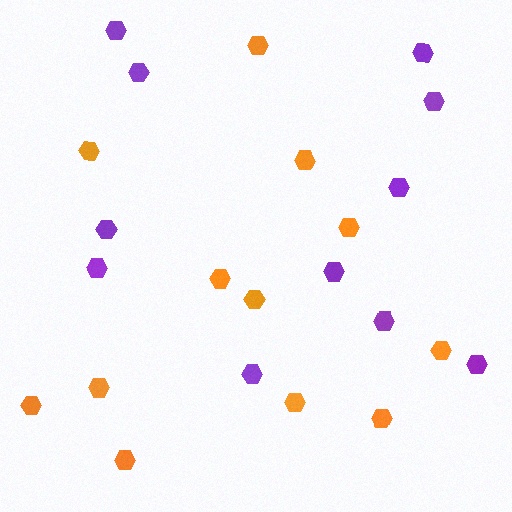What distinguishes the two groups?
There are 2 groups: one group of orange hexagons (12) and one group of purple hexagons (11).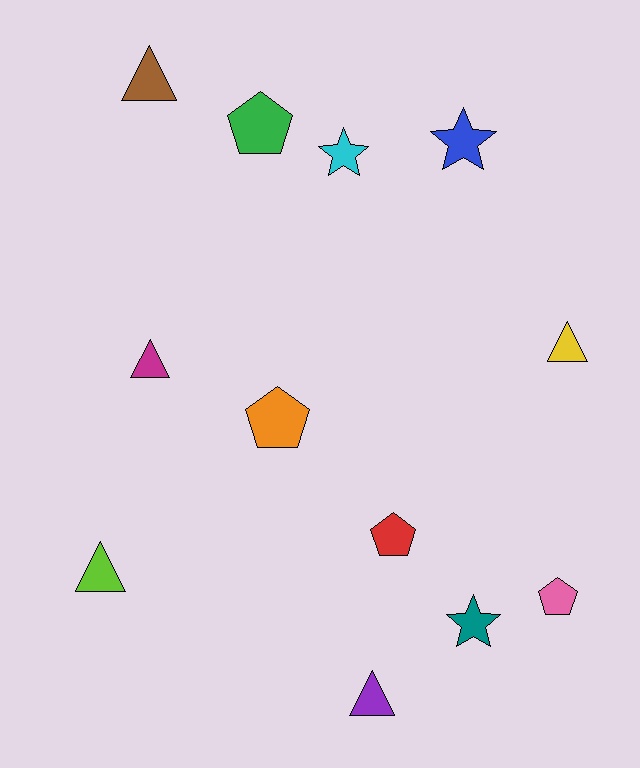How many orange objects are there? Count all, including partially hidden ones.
There is 1 orange object.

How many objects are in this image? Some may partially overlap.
There are 12 objects.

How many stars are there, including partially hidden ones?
There are 3 stars.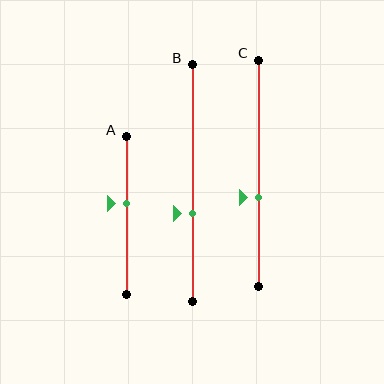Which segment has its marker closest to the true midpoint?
Segment A has its marker closest to the true midpoint.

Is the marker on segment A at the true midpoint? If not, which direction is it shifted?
No, the marker on segment A is shifted upward by about 7% of the segment length.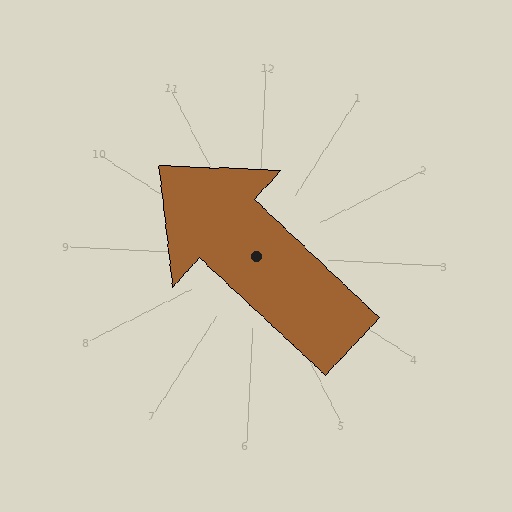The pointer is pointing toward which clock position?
Roughly 10 o'clock.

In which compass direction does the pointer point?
Northwest.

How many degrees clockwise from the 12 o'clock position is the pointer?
Approximately 310 degrees.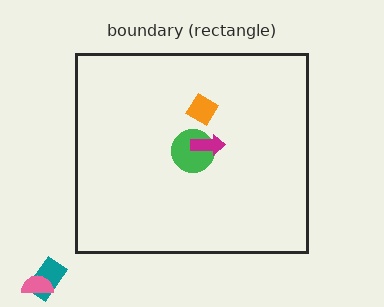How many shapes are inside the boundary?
3 inside, 2 outside.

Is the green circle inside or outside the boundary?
Inside.